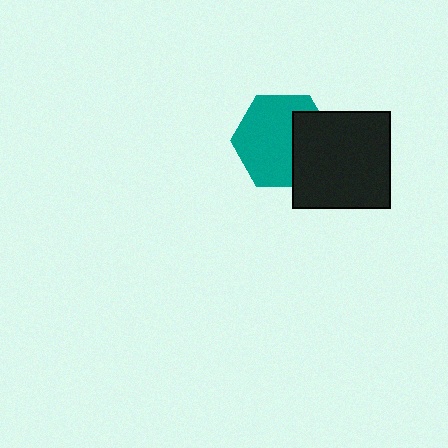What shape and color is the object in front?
The object in front is a black square.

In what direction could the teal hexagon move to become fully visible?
The teal hexagon could move left. That would shift it out from behind the black square entirely.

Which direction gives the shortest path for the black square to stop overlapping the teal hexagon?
Moving right gives the shortest separation.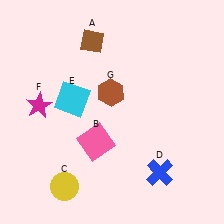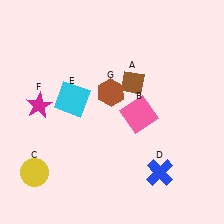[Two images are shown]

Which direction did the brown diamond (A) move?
The brown diamond (A) moved down.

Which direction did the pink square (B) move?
The pink square (B) moved right.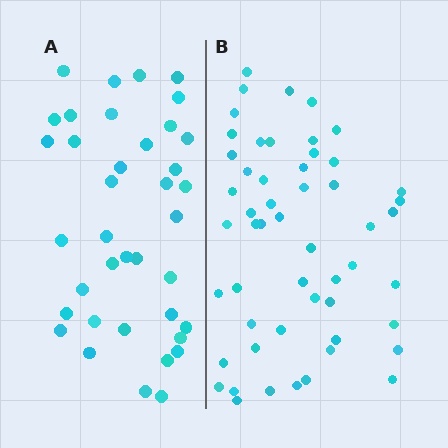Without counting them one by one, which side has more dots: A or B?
Region B (the right region) has more dots.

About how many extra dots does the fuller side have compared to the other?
Region B has approximately 15 more dots than region A.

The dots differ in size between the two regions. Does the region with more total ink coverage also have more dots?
No. Region A has more total ink coverage because its dots are larger, but region B actually contains more individual dots. Total area can be misleading — the number of items is what matters here.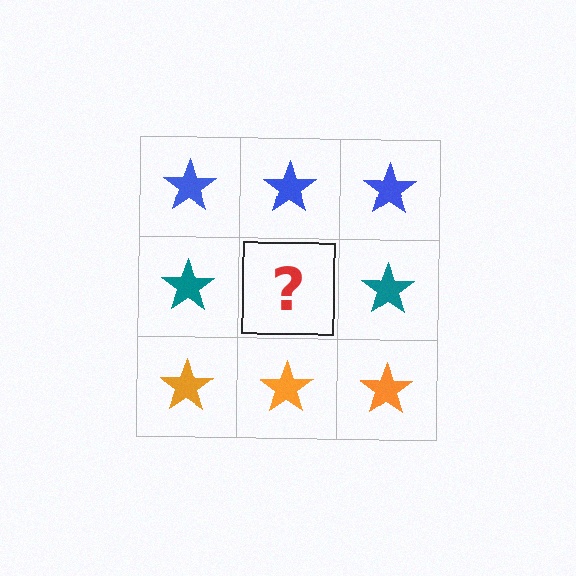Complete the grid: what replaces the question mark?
The question mark should be replaced with a teal star.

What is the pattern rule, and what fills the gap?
The rule is that each row has a consistent color. The gap should be filled with a teal star.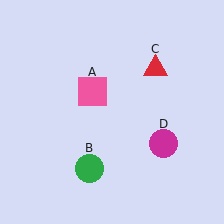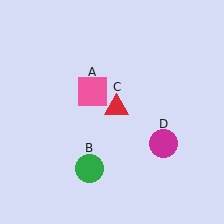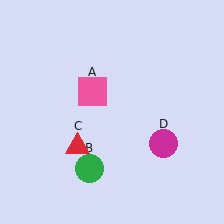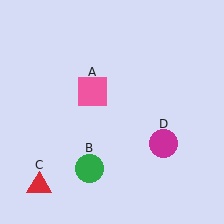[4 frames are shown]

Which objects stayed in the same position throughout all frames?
Pink square (object A) and green circle (object B) and magenta circle (object D) remained stationary.